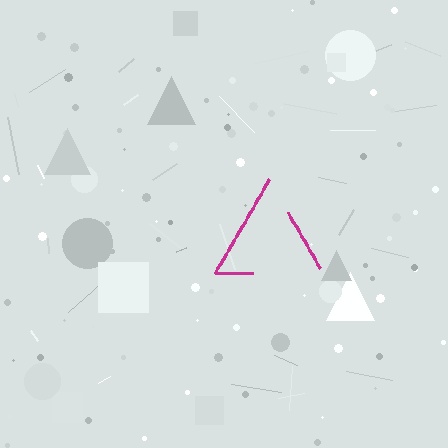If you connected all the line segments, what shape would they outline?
They would outline a triangle.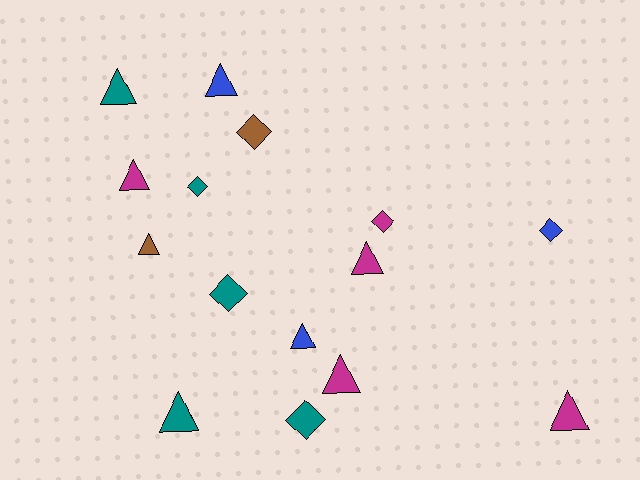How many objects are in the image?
There are 15 objects.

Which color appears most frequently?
Magenta, with 5 objects.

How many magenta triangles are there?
There are 4 magenta triangles.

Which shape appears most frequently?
Triangle, with 9 objects.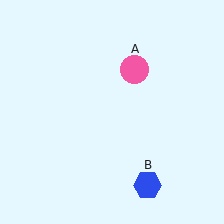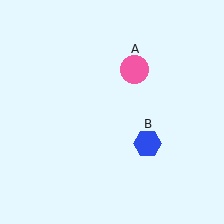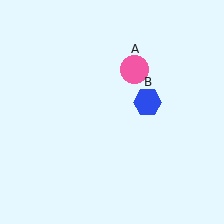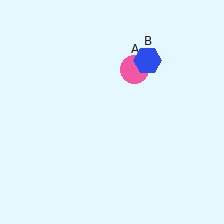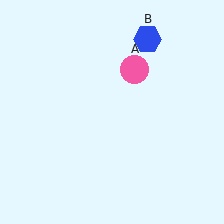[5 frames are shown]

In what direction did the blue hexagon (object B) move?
The blue hexagon (object B) moved up.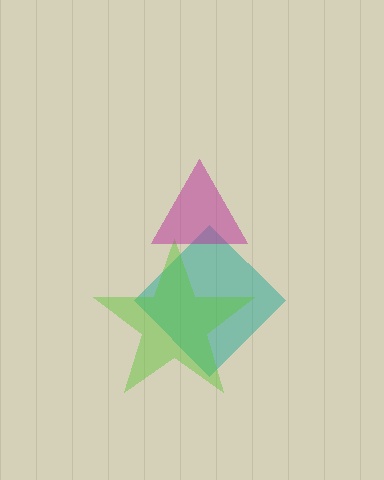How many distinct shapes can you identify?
There are 3 distinct shapes: a teal diamond, a lime star, a magenta triangle.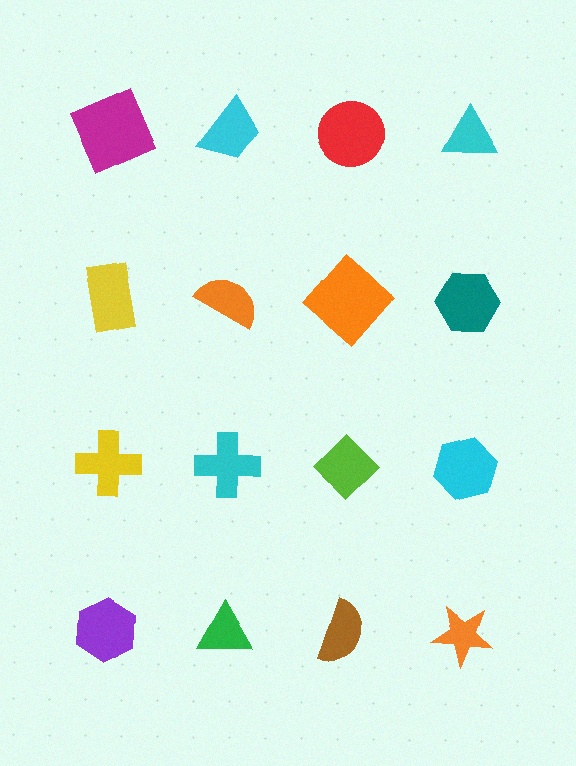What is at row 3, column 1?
A yellow cross.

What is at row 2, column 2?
An orange semicircle.